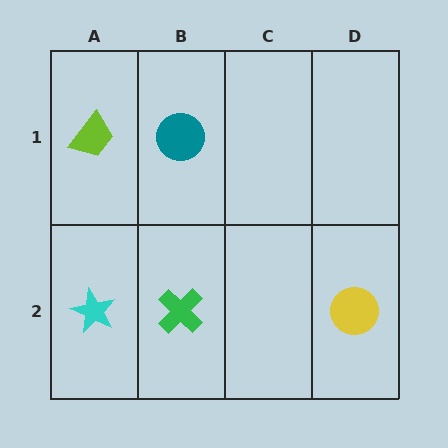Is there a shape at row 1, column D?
No, that cell is empty.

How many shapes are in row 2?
3 shapes.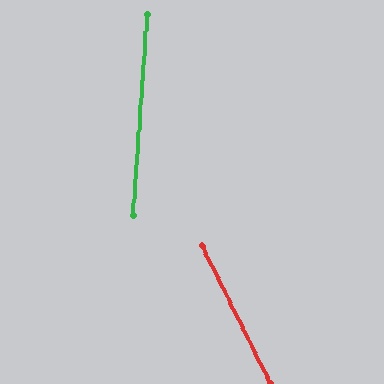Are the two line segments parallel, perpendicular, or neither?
Neither parallel nor perpendicular — they differ by about 30°.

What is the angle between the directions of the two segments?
Approximately 30 degrees.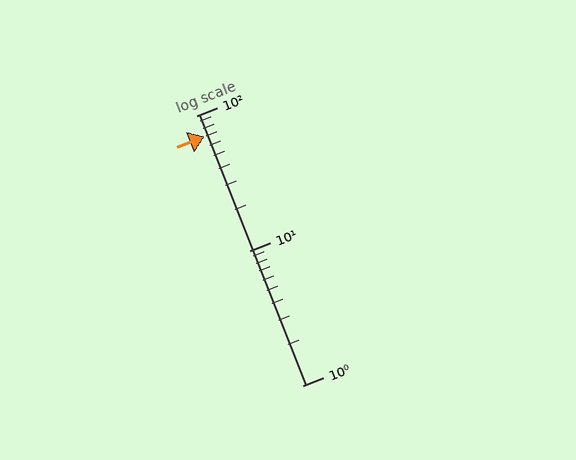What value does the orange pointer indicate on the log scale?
The pointer indicates approximately 70.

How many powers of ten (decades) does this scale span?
The scale spans 2 decades, from 1 to 100.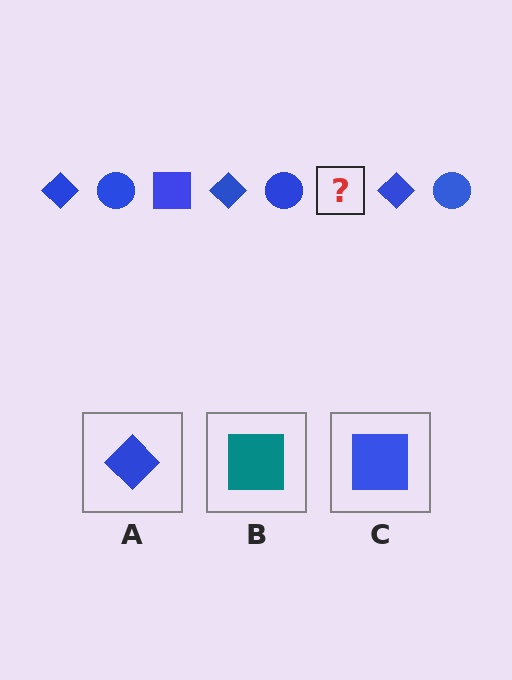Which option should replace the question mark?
Option C.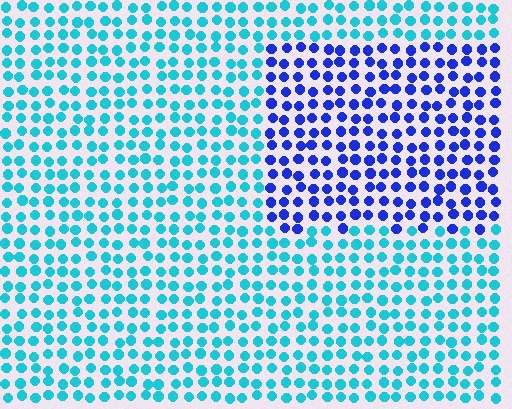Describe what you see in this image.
The image is filled with small cyan elements in a uniform arrangement. A rectangle-shaped region is visible where the elements are tinted to a slightly different hue, forming a subtle color boundary.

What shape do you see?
I see a rectangle.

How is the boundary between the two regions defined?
The boundary is defined purely by a slight shift in hue (about 50 degrees). Spacing, size, and orientation are identical on both sides.